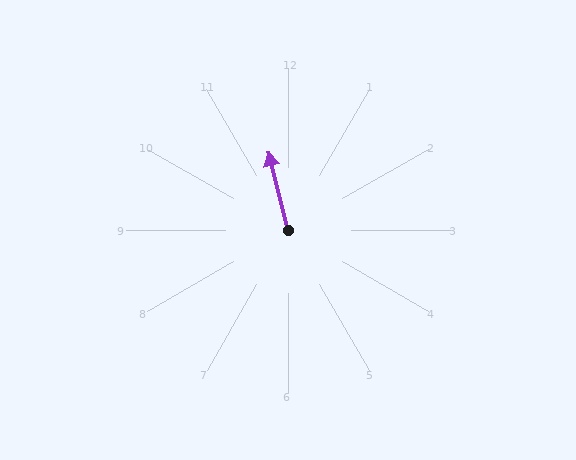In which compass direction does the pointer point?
North.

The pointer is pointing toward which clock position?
Roughly 12 o'clock.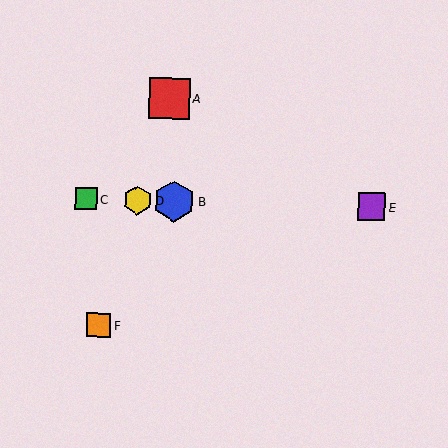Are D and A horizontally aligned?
No, D is at y≈200 and A is at y≈99.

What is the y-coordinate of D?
Object D is at y≈200.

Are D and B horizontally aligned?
Yes, both are at y≈200.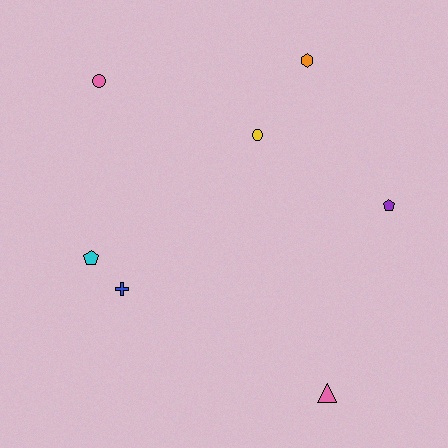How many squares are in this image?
There are no squares.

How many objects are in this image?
There are 7 objects.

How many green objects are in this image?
There are no green objects.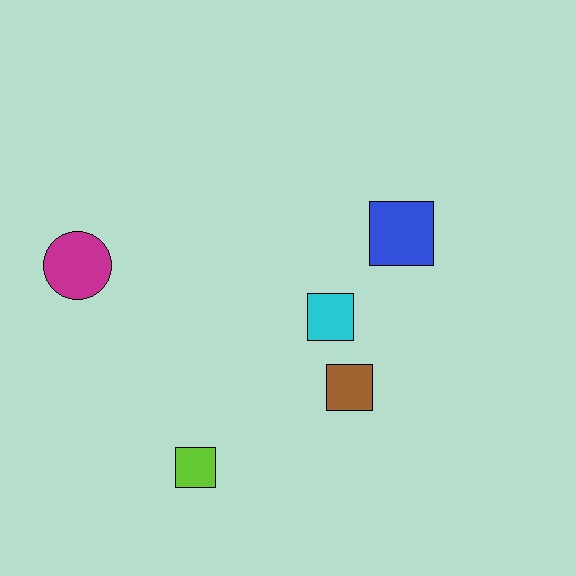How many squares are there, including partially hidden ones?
There are 4 squares.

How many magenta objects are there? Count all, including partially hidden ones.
There is 1 magenta object.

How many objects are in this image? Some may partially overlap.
There are 5 objects.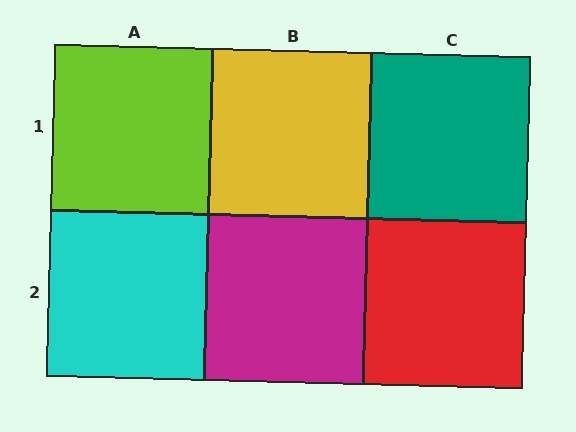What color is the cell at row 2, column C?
Red.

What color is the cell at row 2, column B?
Magenta.